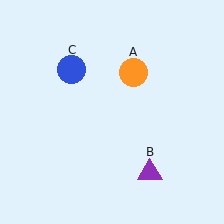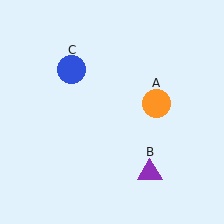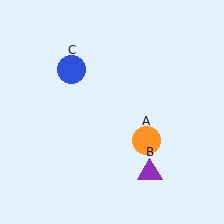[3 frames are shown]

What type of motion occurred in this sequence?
The orange circle (object A) rotated clockwise around the center of the scene.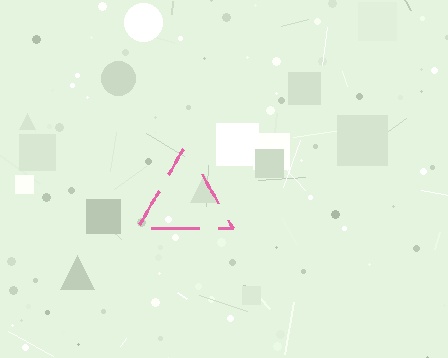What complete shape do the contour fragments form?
The contour fragments form a triangle.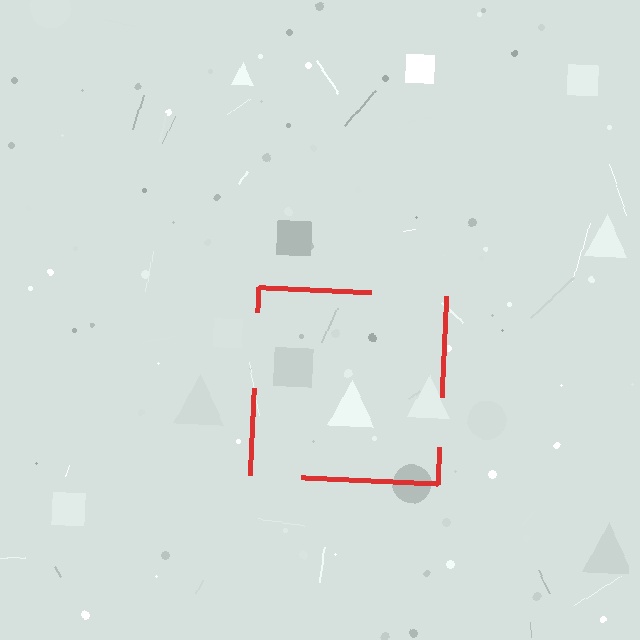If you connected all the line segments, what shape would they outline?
They would outline a square.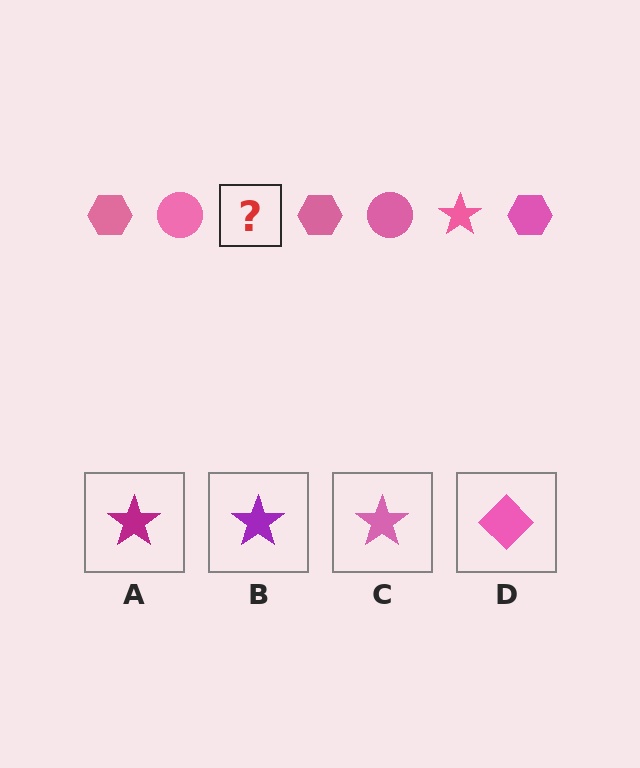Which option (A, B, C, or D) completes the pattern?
C.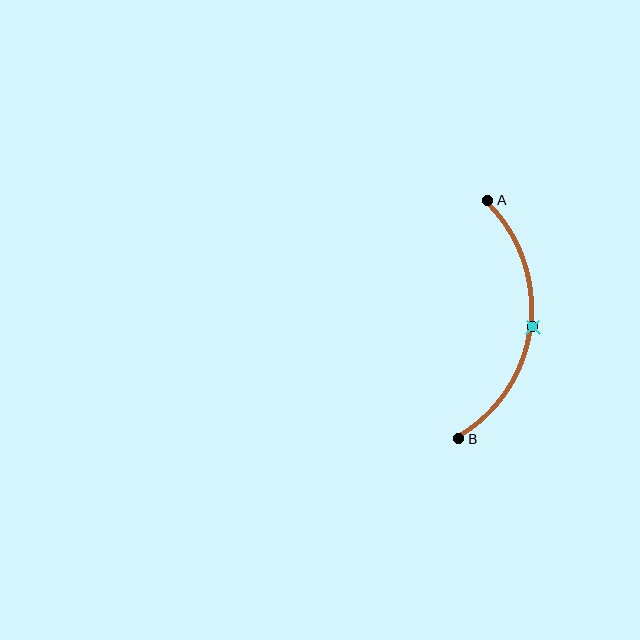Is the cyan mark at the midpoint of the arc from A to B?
Yes. The cyan mark lies on the arc at equal arc-length from both A and B — it is the arc midpoint.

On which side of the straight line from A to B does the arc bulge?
The arc bulges to the right of the straight line connecting A and B.